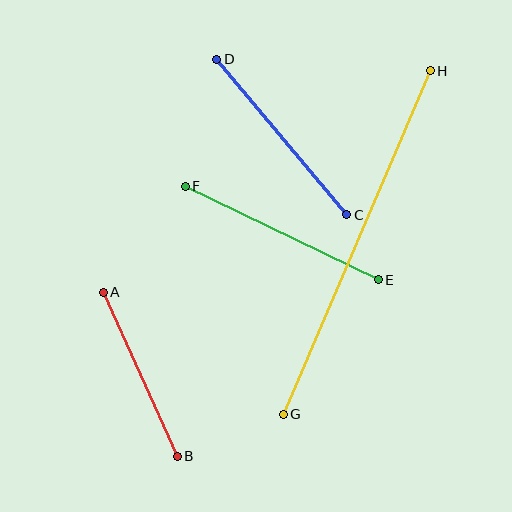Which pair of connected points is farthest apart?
Points G and H are farthest apart.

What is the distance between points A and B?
The distance is approximately 180 pixels.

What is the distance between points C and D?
The distance is approximately 203 pixels.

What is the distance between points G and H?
The distance is approximately 374 pixels.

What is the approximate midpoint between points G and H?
The midpoint is at approximately (357, 242) pixels.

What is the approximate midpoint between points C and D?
The midpoint is at approximately (282, 137) pixels.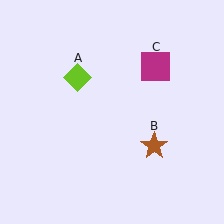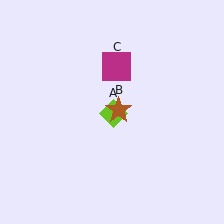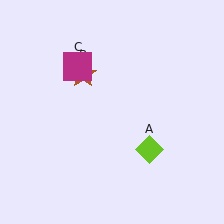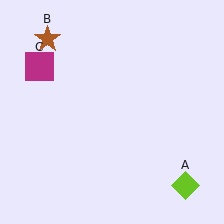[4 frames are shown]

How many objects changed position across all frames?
3 objects changed position: lime diamond (object A), brown star (object B), magenta square (object C).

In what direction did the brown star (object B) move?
The brown star (object B) moved up and to the left.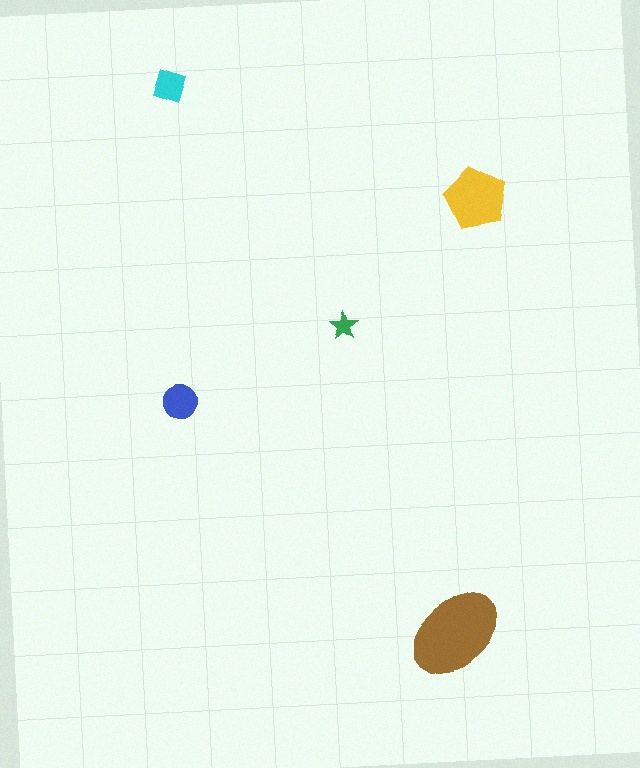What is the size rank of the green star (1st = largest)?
5th.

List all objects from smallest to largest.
The green star, the cyan square, the blue circle, the yellow pentagon, the brown ellipse.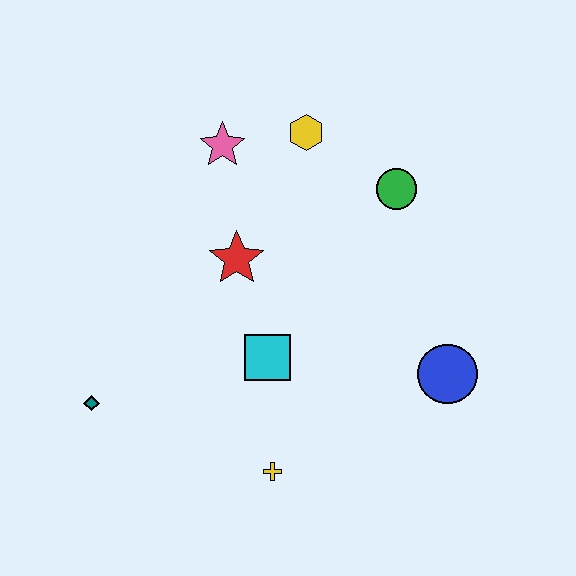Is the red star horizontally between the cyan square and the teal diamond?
Yes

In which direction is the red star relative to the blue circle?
The red star is to the left of the blue circle.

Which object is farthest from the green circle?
The teal diamond is farthest from the green circle.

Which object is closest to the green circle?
The yellow hexagon is closest to the green circle.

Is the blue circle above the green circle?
No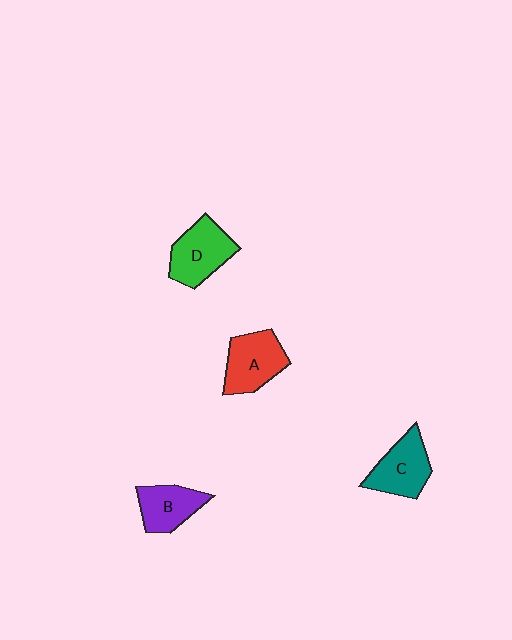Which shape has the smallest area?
Shape B (purple).